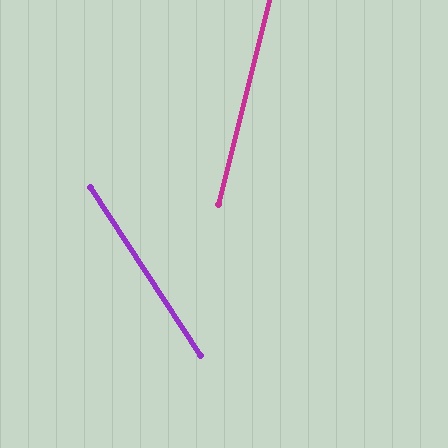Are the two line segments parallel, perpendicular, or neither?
Neither parallel nor perpendicular — they differ by about 47°.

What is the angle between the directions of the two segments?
Approximately 47 degrees.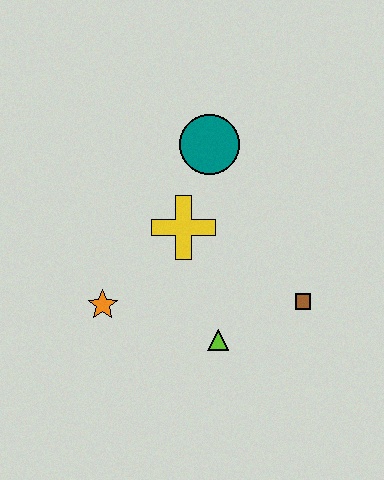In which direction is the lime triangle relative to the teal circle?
The lime triangle is below the teal circle.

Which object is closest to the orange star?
The yellow cross is closest to the orange star.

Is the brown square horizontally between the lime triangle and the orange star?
No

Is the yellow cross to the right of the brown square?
No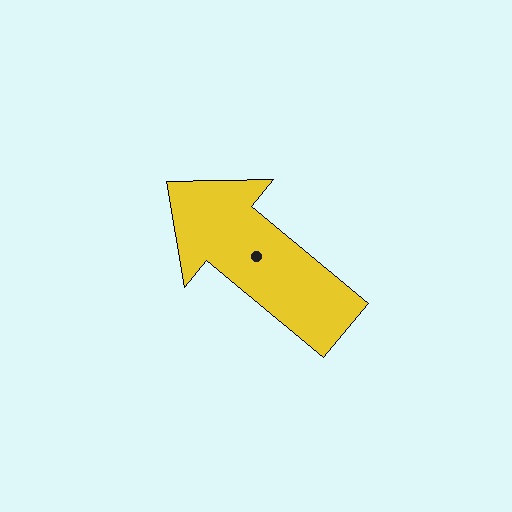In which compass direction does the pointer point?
Northwest.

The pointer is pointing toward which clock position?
Roughly 10 o'clock.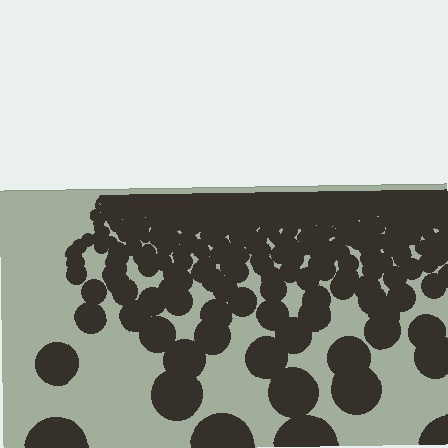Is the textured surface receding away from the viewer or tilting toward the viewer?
The surface is receding away from the viewer. Texture elements get smaller and denser toward the top.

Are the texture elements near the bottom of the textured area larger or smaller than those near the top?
Larger. Near the bottom, elements are closer to the viewer and appear at a bigger on-screen size.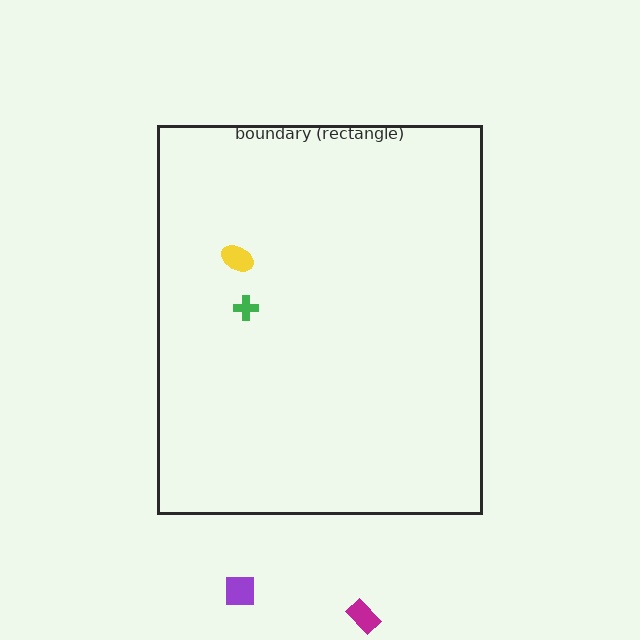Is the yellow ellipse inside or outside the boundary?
Inside.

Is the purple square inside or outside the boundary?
Outside.